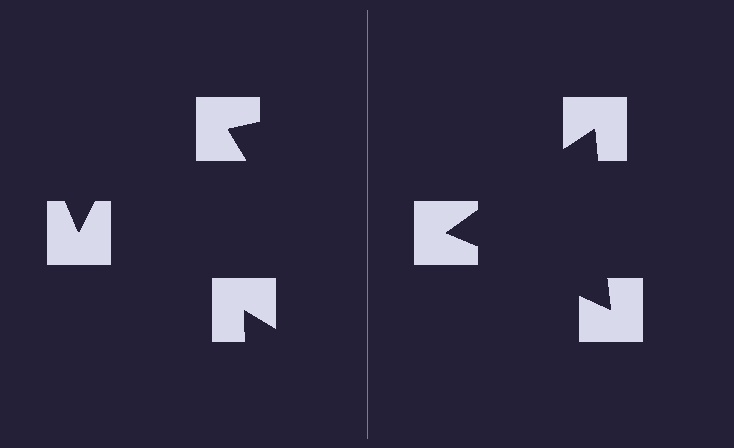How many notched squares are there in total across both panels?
6 — 3 on each side.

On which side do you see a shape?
An illusory triangle appears on the right side. On the left side the wedge cuts are rotated, so no coherent shape forms.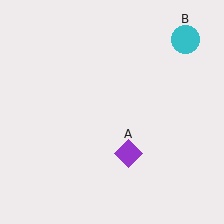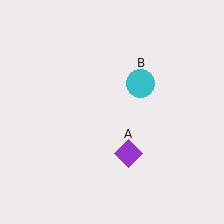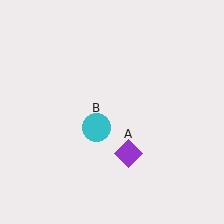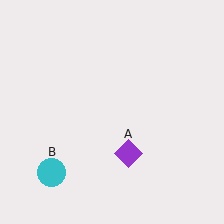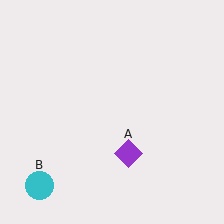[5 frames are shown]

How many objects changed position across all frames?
1 object changed position: cyan circle (object B).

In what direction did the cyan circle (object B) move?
The cyan circle (object B) moved down and to the left.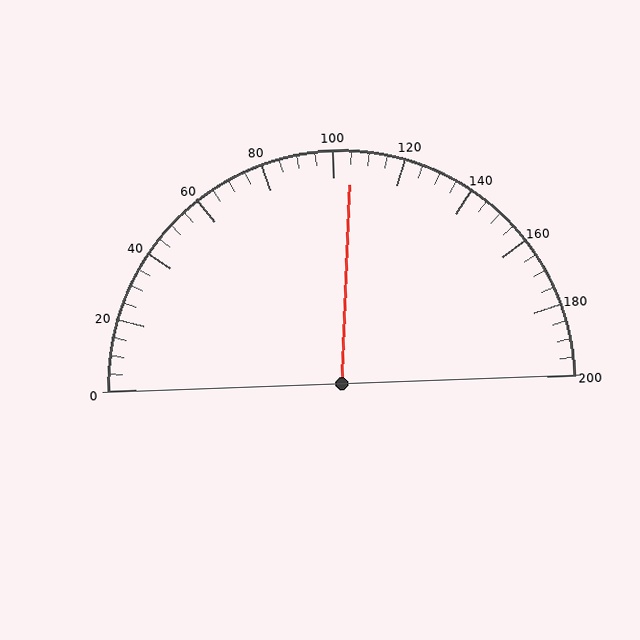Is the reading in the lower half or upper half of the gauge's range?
The reading is in the upper half of the range (0 to 200).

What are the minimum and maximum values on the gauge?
The gauge ranges from 0 to 200.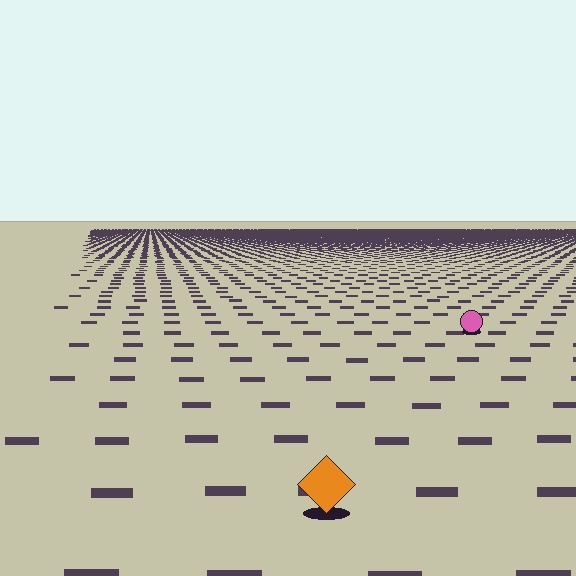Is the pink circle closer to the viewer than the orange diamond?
No. The orange diamond is closer — you can tell from the texture gradient: the ground texture is coarser near it.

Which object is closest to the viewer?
The orange diamond is closest. The texture marks near it are larger and more spread out.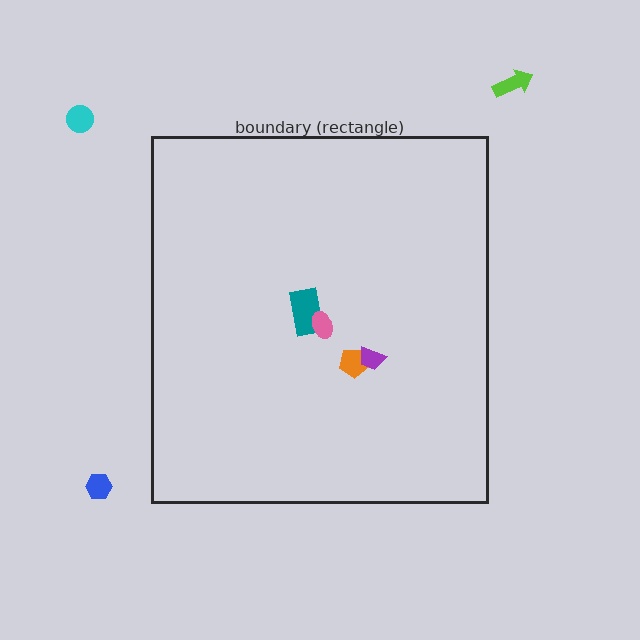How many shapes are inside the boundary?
4 inside, 3 outside.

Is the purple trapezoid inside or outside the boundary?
Inside.